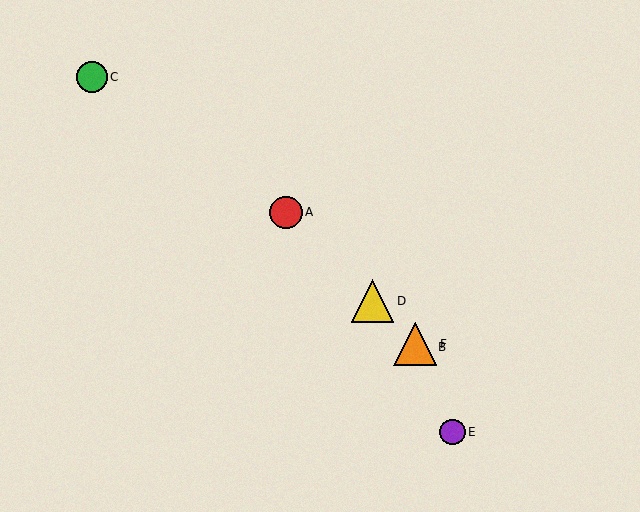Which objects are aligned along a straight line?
Objects A, B, D, F are aligned along a straight line.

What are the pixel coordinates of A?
Object A is at (286, 212).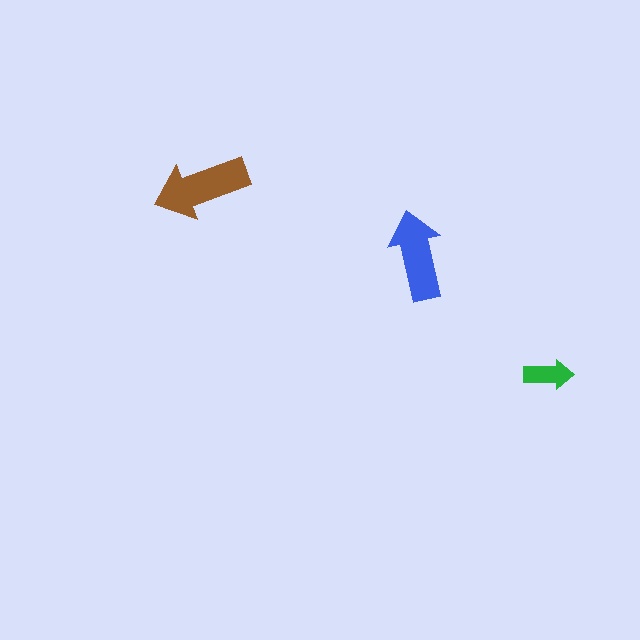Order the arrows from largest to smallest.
the brown one, the blue one, the green one.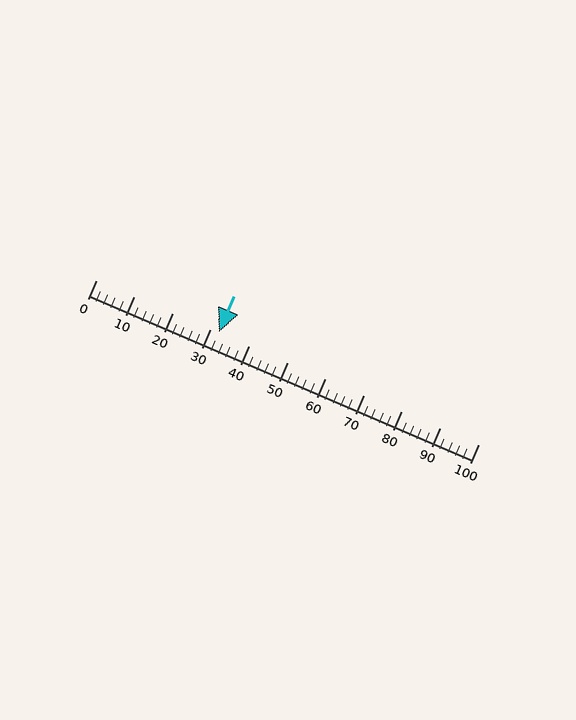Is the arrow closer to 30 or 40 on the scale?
The arrow is closer to 30.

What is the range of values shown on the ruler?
The ruler shows values from 0 to 100.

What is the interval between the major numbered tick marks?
The major tick marks are spaced 10 units apart.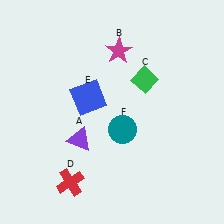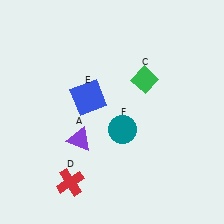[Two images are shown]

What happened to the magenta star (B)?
The magenta star (B) was removed in Image 2. It was in the top-right area of Image 1.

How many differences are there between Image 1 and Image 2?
There is 1 difference between the two images.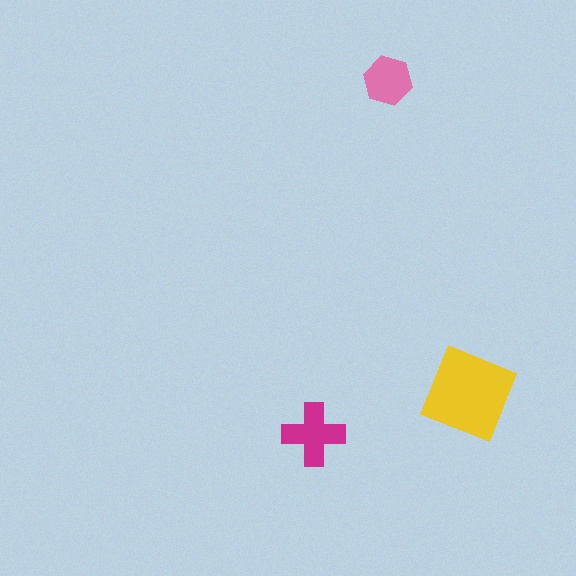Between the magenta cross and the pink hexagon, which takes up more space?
The magenta cross.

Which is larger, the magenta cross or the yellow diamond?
The yellow diamond.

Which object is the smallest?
The pink hexagon.